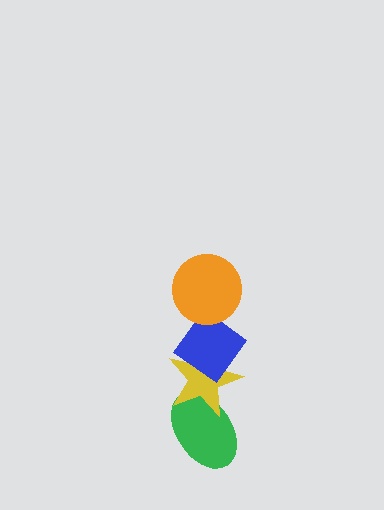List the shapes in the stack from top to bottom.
From top to bottom: the orange circle, the blue diamond, the yellow star, the green ellipse.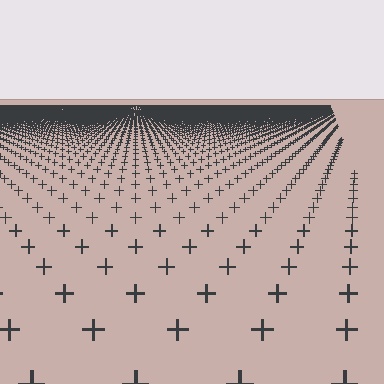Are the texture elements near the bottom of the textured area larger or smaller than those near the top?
Larger. Near the bottom, elements are closer to the viewer and appear at a bigger on-screen size.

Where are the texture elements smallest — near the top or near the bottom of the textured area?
Near the top.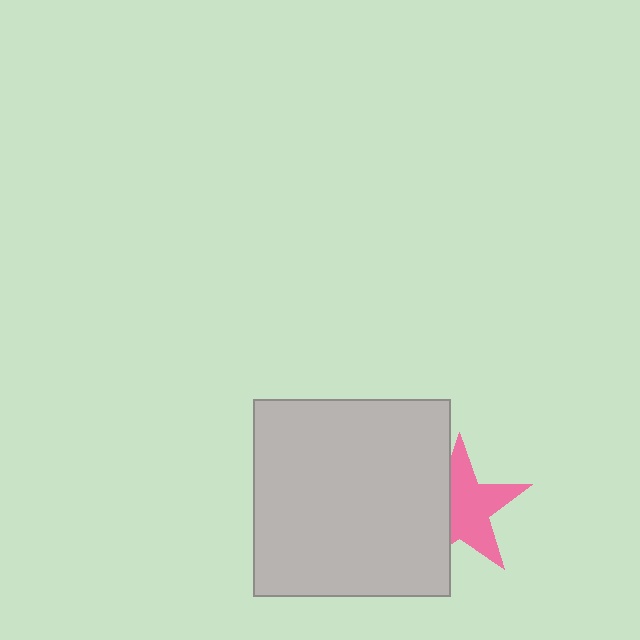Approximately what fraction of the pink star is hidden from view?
Roughly 38% of the pink star is hidden behind the light gray square.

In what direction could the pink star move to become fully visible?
The pink star could move right. That would shift it out from behind the light gray square entirely.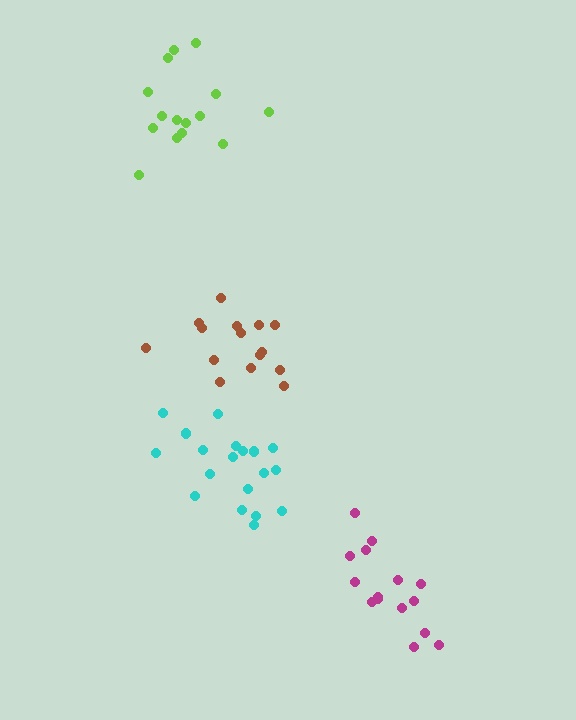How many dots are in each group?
Group 1: 15 dots, Group 2: 19 dots, Group 3: 15 dots, Group 4: 15 dots (64 total).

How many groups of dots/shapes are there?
There are 4 groups.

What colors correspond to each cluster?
The clusters are colored: lime, cyan, magenta, brown.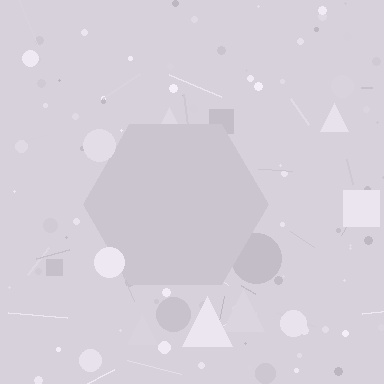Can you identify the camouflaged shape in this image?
The camouflaged shape is a hexagon.